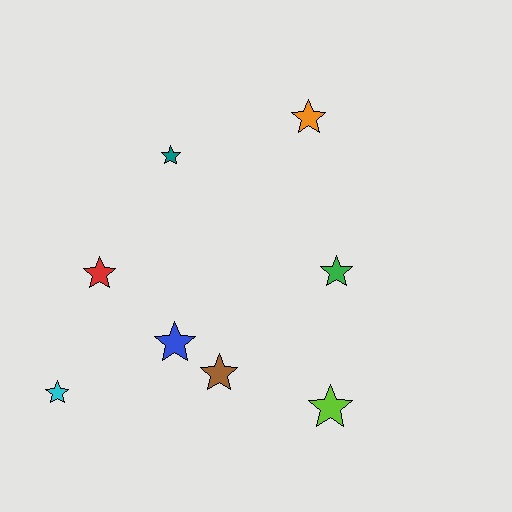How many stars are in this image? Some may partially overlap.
There are 8 stars.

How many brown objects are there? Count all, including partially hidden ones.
There is 1 brown object.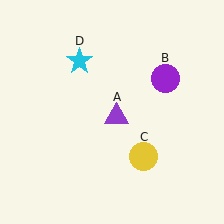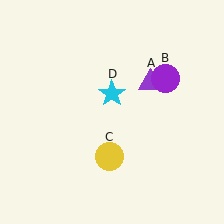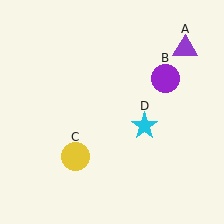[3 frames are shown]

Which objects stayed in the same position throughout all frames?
Purple circle (object B) remained stationary.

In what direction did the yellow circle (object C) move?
The yellow circle (object C) moved left.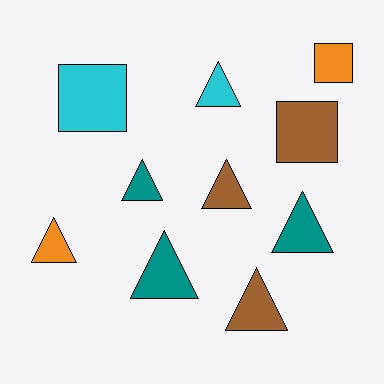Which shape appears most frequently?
Triangle, with 7 objects.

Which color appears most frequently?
Teal, with 3 objects.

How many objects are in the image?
There are 10 objects.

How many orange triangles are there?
There is 1 orange triangle.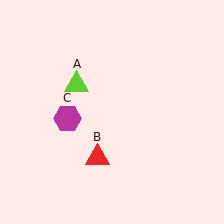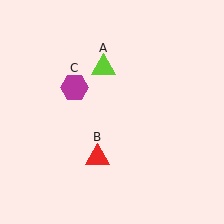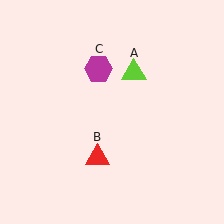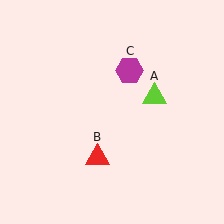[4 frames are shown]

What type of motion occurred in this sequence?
The lime triangle (object A), magenta hexagon (object C) rotated clockwise around the center of the scene.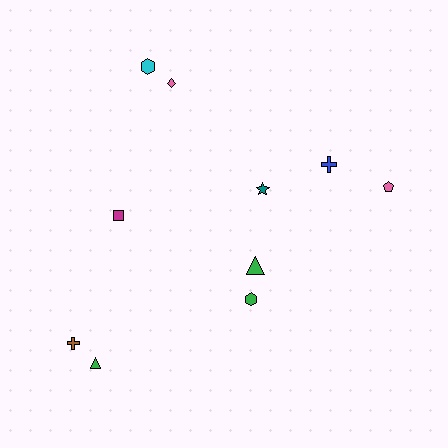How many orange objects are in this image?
There are no orange objects.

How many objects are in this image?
There are 10 objects.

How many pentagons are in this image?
There is 1 pentagon.